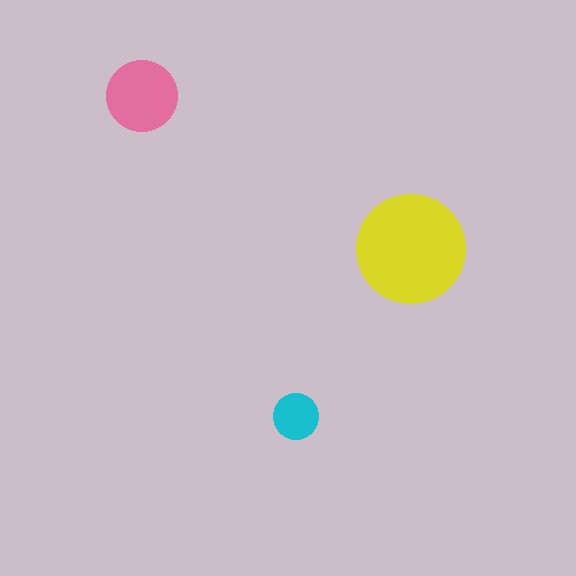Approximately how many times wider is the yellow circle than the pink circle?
About 1.5 times wider.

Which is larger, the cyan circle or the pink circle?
The pink one.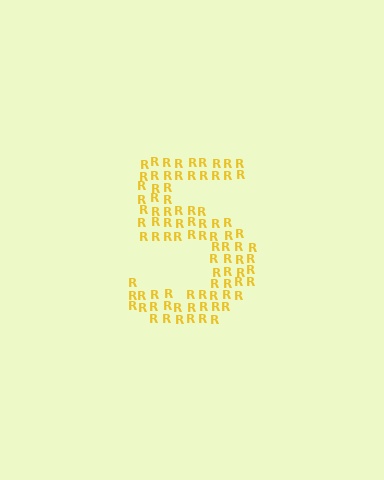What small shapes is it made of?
It is made of small letter R's.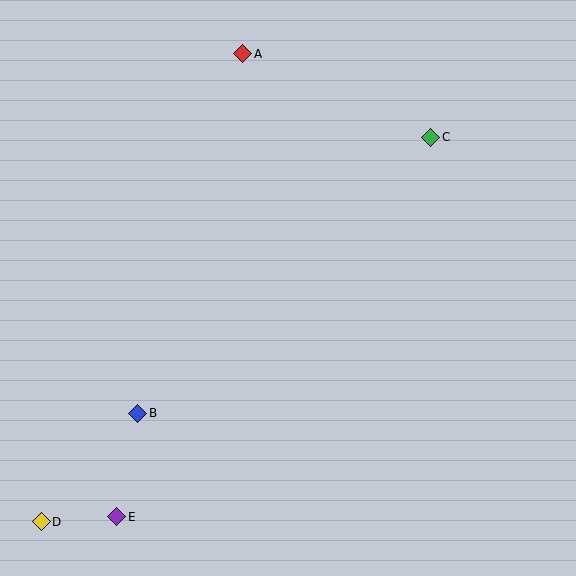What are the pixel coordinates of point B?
Point B is at (138, 413).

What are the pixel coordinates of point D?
Point D is at (41, 522).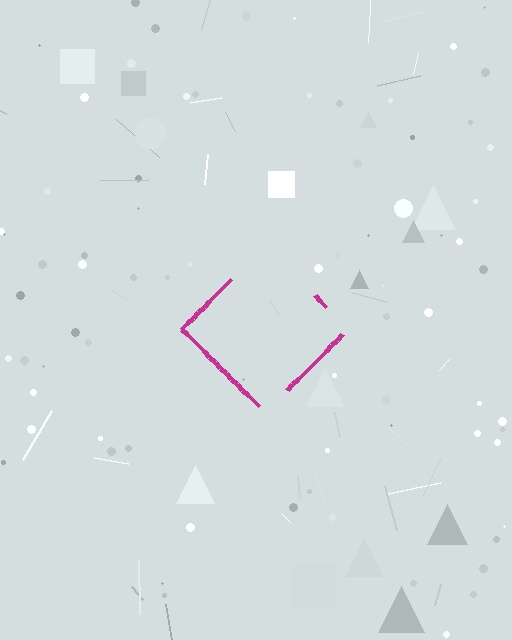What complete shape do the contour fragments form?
The contour fragments form a diamond.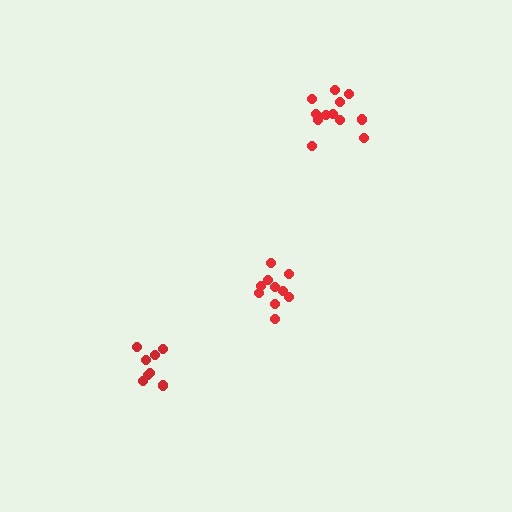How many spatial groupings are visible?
There are 3 spatial groupings.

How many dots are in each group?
Group 1: 10 dots, Group 2: 12 dots, Group 3: 8 dots (30 total).